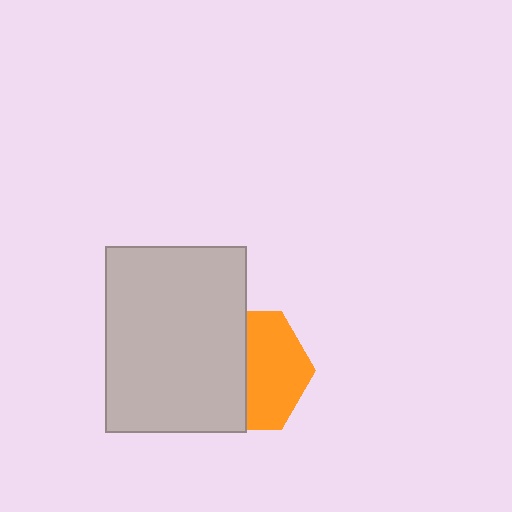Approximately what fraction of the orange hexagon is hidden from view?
Roughly 50% of the orange hexagon is hidden behind the light gray rectangle.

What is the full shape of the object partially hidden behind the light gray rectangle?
The partially hidden object is an orange hexagon.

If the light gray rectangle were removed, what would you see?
You would see the complete orange hexagon.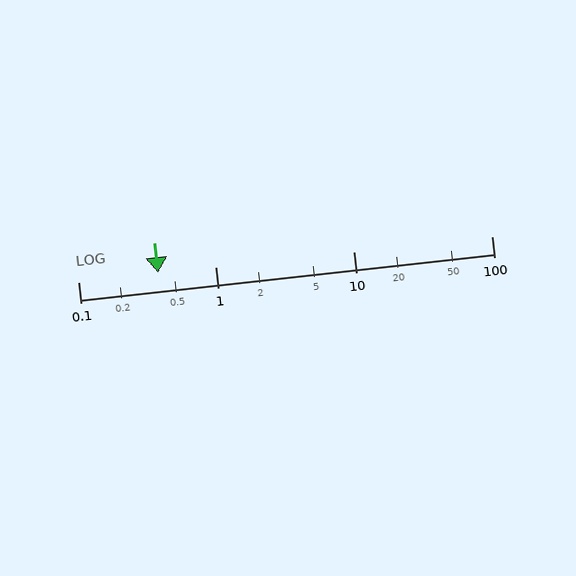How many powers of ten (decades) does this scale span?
The scale spans 3 decades, from 0.1 to 100.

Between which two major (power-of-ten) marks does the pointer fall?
The pointer is between 0.1 and 1.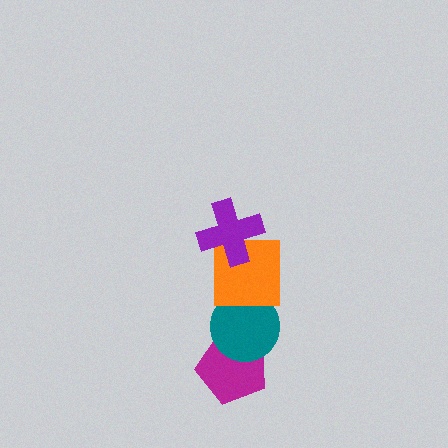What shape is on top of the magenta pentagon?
The teal circle is on top of the magenta pentagon.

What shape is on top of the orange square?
The purple cross is on top of the orange square.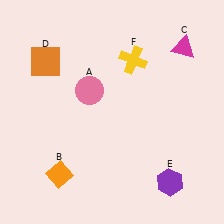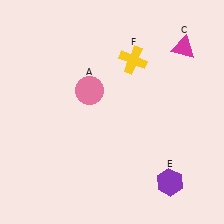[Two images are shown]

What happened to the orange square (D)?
The orange square (D) was removed in Image 2. It was in the top-left area of Image 1.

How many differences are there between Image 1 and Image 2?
There are 2 differences between the two images.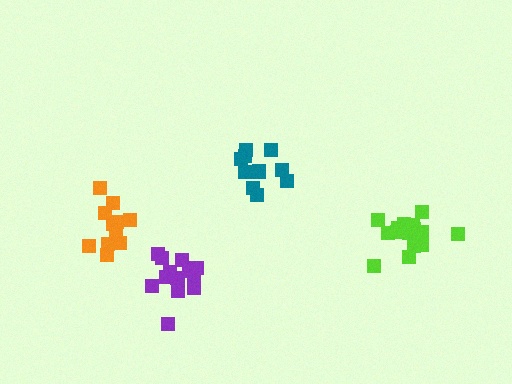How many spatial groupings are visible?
There are 4 spatial groupings.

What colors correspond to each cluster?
The clusters are colored: teal, purple, orange, lime.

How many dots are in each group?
Group 1: 11 dots, Group 2: 14 dots, Group 3: 11 dots, Group 4: 17 dots (53 total).